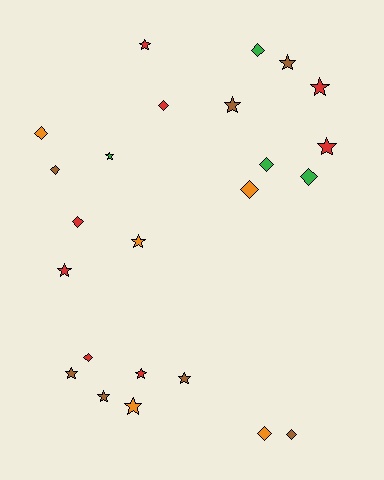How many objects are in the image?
There are 24 objects.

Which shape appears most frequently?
Star, with 13 objects.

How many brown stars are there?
There are 5 brown stars.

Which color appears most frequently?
Red, with 8 objects.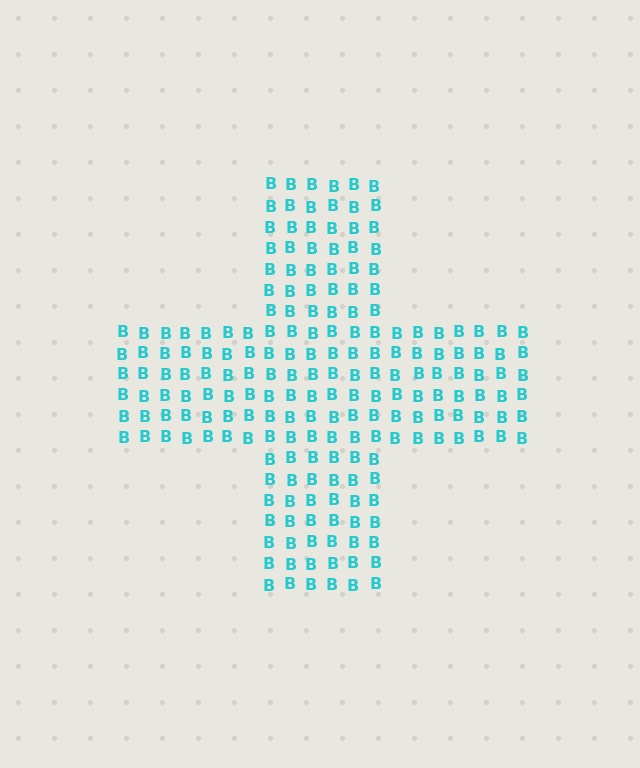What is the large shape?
The large shape is a cross.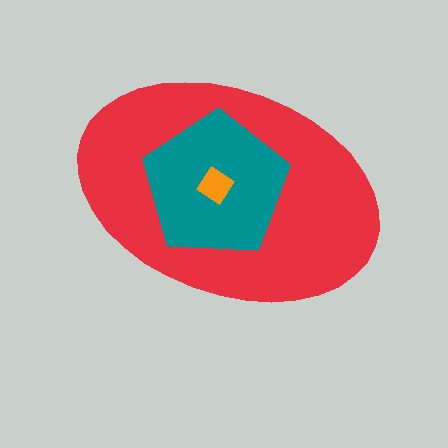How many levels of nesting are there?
3.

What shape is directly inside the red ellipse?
The teal pentagon.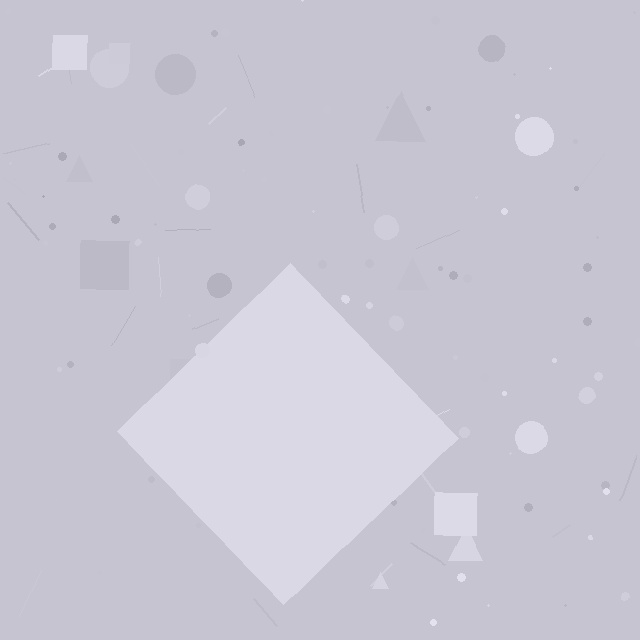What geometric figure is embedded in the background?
A diamond is embedded in the background.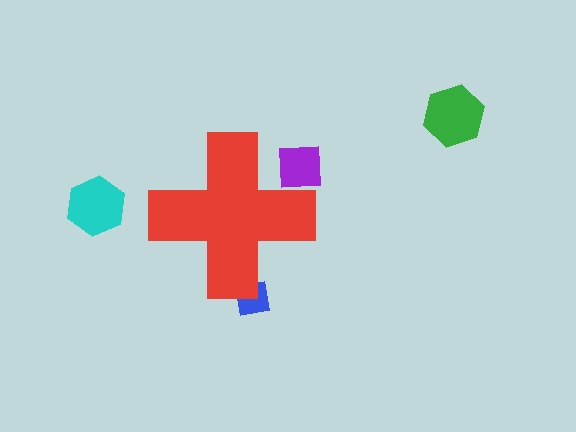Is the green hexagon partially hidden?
No, the green hexagon is fully visible.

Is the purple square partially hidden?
Yes, the purple square is partially hidden behind the red cross.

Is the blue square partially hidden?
Yes, the blue square is partially hidden behind the red cross.